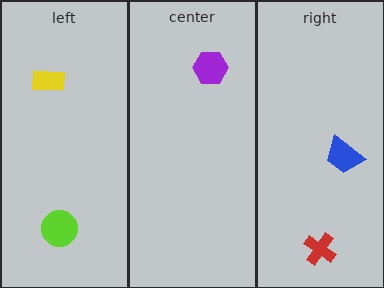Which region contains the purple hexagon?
The center region.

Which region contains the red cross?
The right region.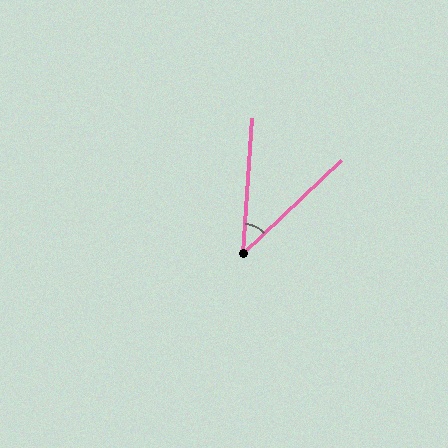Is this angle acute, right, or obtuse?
It is acute.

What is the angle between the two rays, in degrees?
Approximately 43 degrees.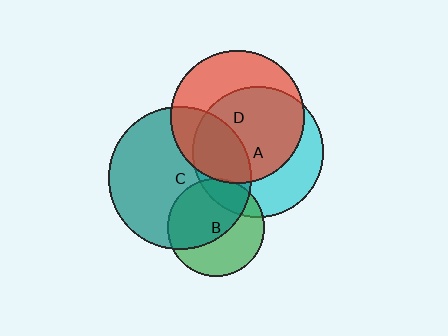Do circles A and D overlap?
Yes.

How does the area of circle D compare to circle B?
Approximately 1.9 times.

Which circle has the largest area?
Circle C (teal).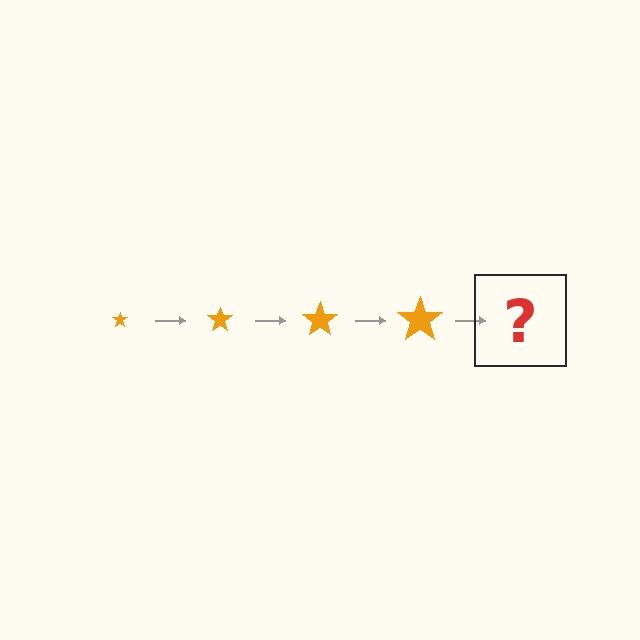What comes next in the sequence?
The next element should be an orange star, larger than the previous one.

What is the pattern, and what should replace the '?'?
The pattern is that the star gets progressively larger each step. The '?' should be an orange star, larger than the previous one.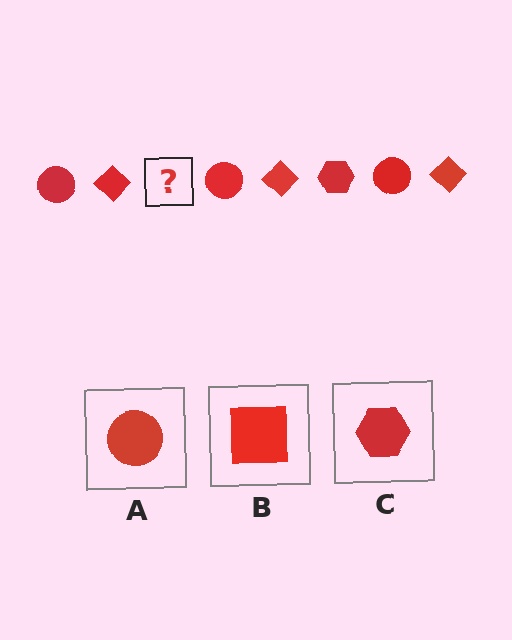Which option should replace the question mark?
Option C.